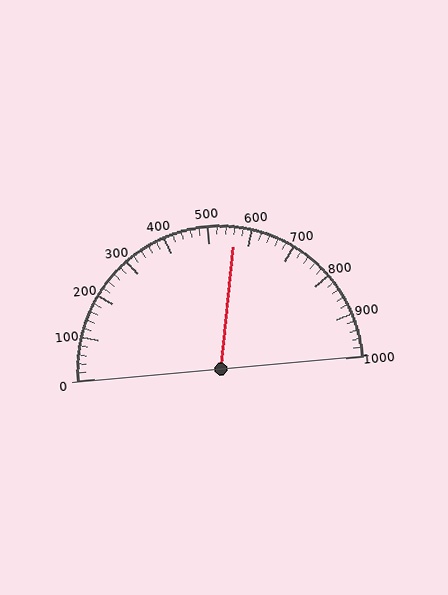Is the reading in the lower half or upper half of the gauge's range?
The reading is in the upper half of the range (0 to 1000).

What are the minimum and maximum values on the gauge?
The gauge ranges from 0 to 1000.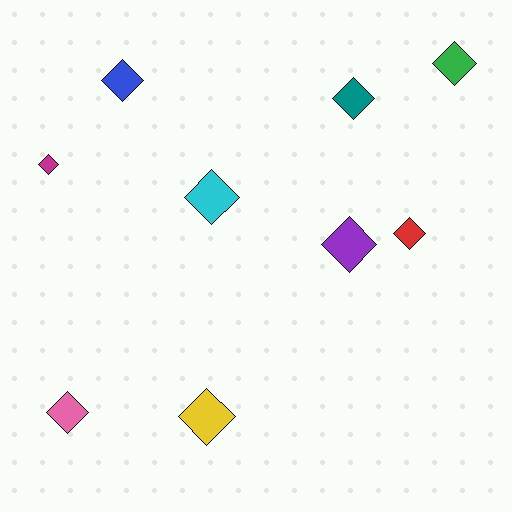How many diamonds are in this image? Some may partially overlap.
There are 9 diamonds.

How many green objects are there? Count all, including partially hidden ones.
There is 1 green object.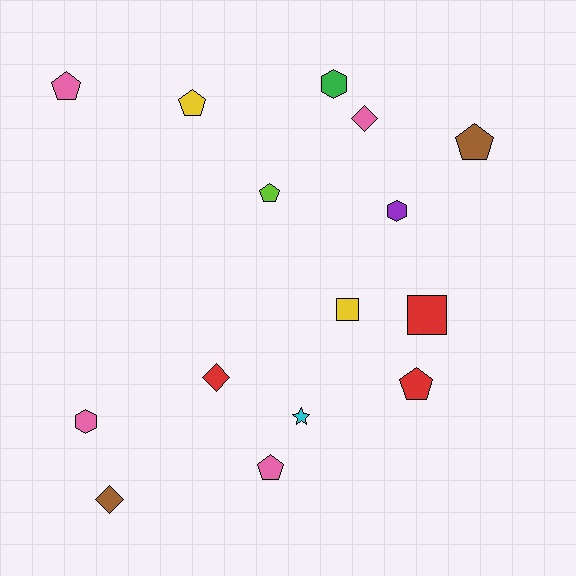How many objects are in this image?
There are 15 objects.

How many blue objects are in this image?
There are no blue objects.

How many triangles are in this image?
There are no triangles.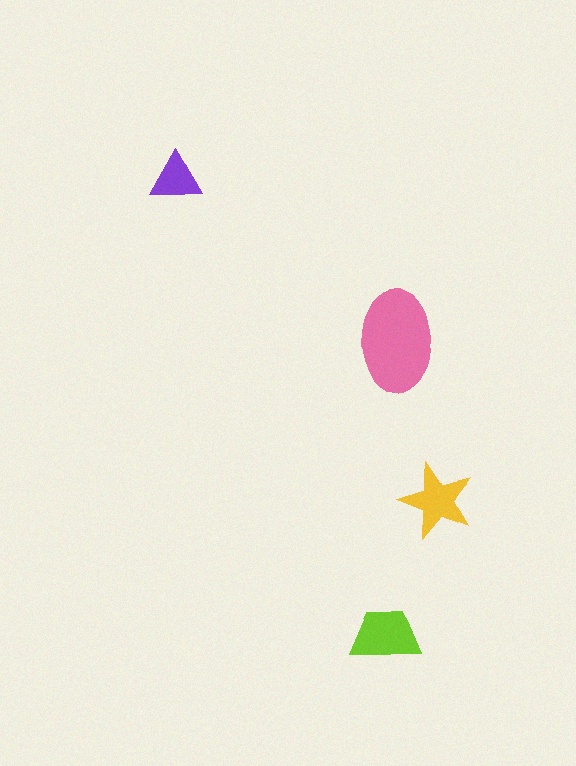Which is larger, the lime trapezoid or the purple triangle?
The lime trapezoid.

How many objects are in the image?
There are 4 objects in the image.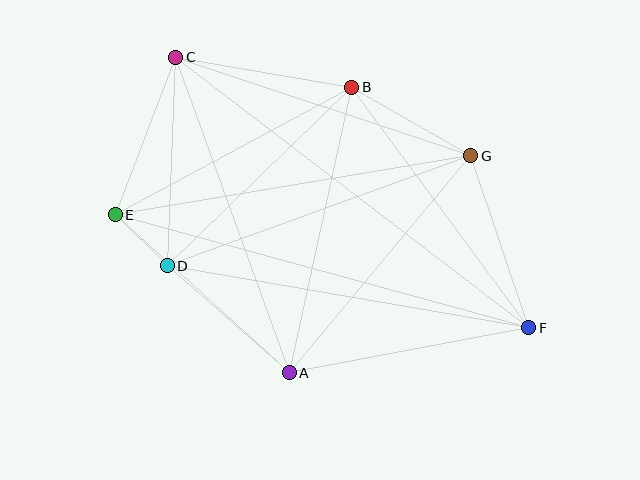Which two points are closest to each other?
Points D and E are closest to each other.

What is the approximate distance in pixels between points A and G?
The distance between A and G is approximately 283 pixels.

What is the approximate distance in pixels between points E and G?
The distance between E and G is approximately 360 pixels.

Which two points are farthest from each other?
Points C and F are farthest from each other.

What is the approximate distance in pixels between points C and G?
The distance between C and G is approximately 311 pixels.